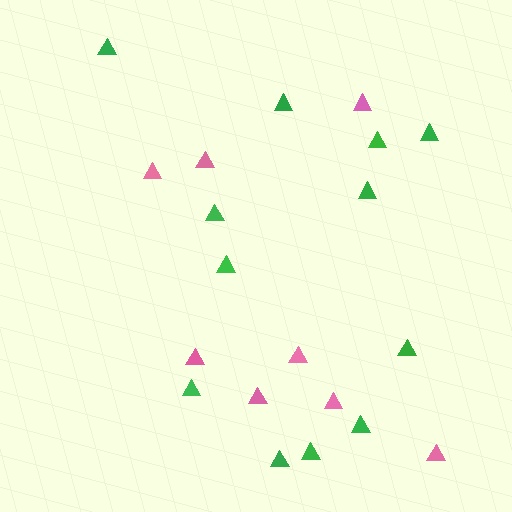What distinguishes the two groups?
There are 2 groups: one group of pink triangles (8) and one group of green triangles (12).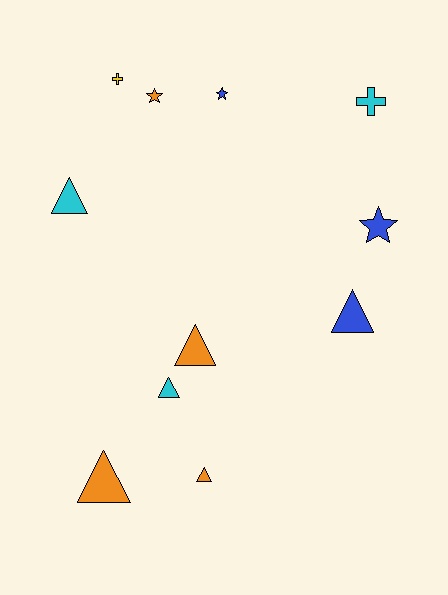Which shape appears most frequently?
Triangle, with 6 objects.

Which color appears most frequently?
Orange, with 4 objects.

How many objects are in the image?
There are 11 objects.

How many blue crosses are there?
There are no blue crosses.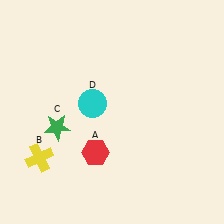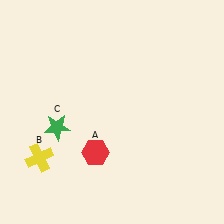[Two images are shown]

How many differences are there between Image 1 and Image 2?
There is 1 difference between the two images.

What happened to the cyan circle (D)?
The cyan circle (D) was removed in Image 2. It was in the top-left area of Image 1.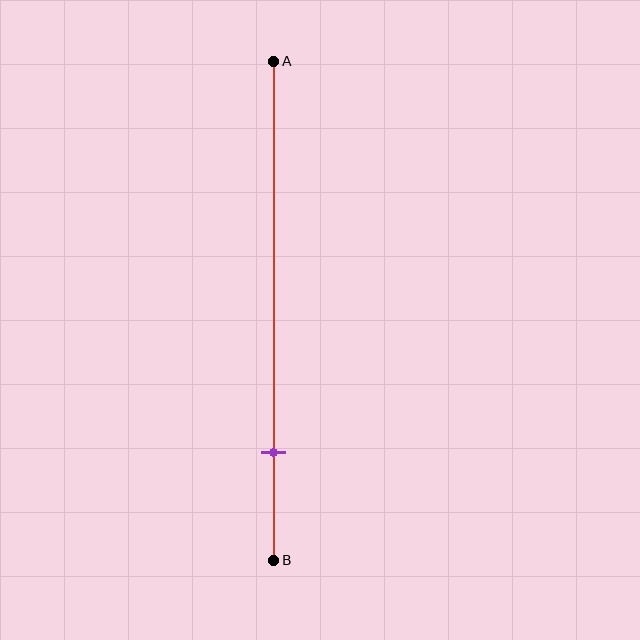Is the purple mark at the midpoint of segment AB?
No, the mark is at about 80% from A, not at the 50% midpoint.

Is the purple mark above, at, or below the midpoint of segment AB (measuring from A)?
The purple mark is below the midpoint of segment AB.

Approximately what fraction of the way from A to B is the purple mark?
The purple mark is approximately 80% of the way from A to B.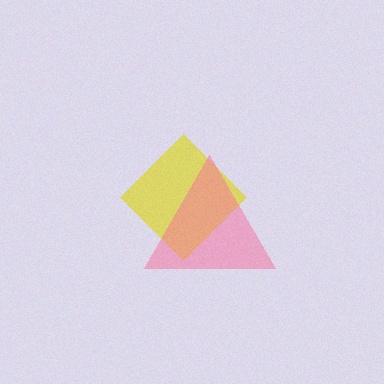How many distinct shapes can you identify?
There are 2 distinct shapes: a yellow diamond, a pink triangle.